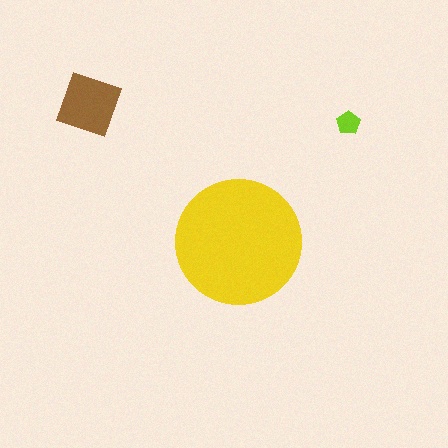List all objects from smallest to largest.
The lime pentagon, the brown diamond, the yellow circle.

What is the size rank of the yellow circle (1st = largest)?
1st.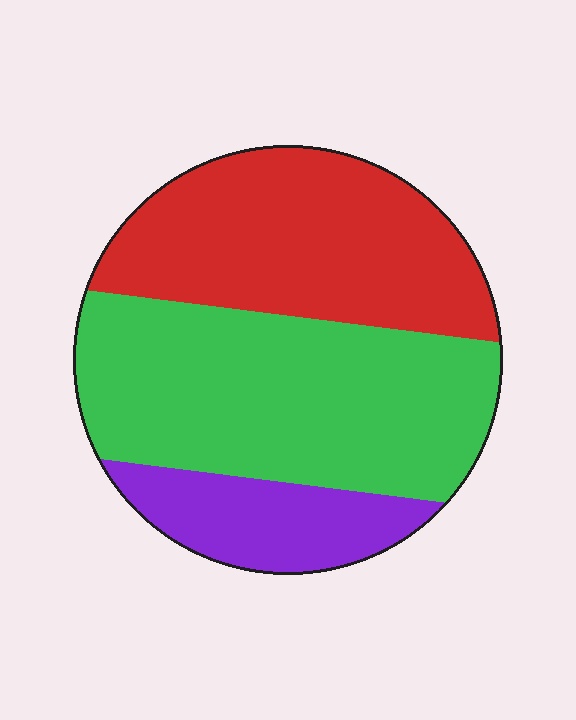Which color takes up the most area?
Green, at roughly 45%.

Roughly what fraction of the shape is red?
Red covers around 35% of the shape.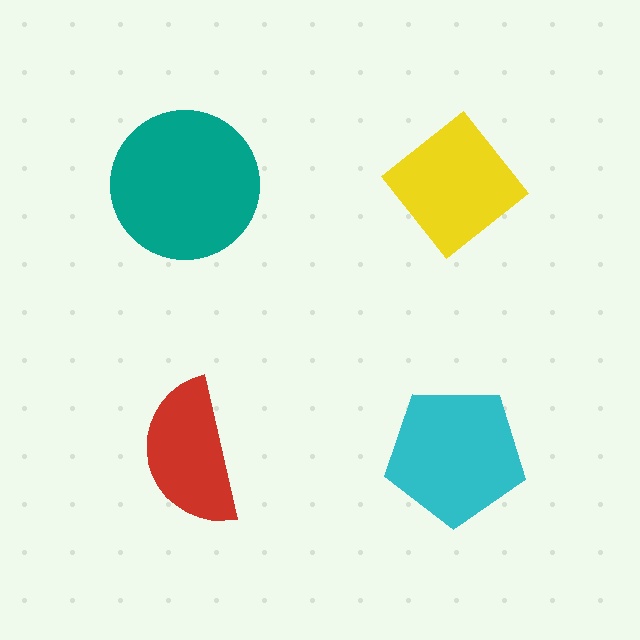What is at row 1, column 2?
A yellow diamond.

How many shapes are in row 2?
2 shapes.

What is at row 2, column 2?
A cyan pentagon.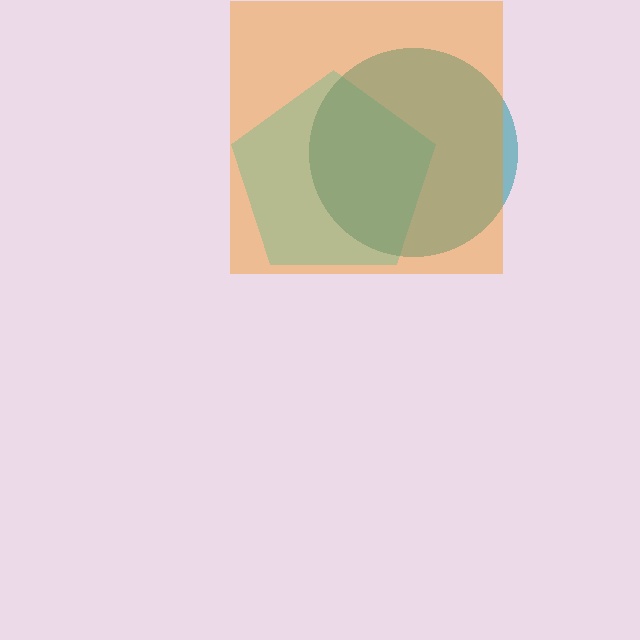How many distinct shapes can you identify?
There are 3 distinct shapes: a cyan pentagon, a teal circle, an orange square.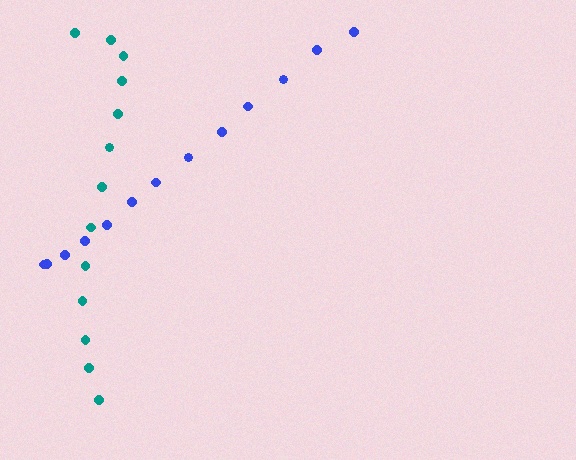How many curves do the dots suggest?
There are 2 distinct paths.